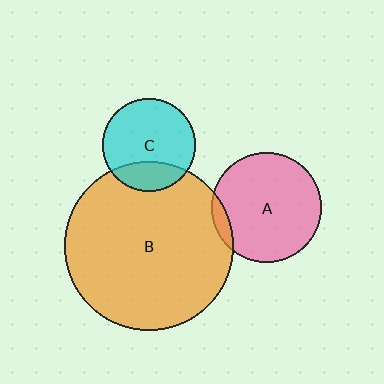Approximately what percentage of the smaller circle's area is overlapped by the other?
Approximately 25%.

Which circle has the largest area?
Circle B (orange).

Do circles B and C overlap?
Yes.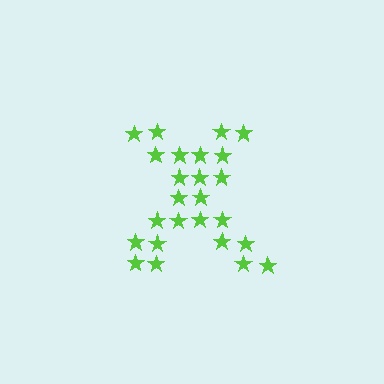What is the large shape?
The large shape is the letter X.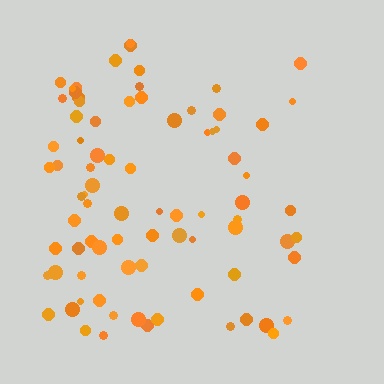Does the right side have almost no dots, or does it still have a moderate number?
Still a moderate number, just noticeably fewer than the left.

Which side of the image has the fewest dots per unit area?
The right.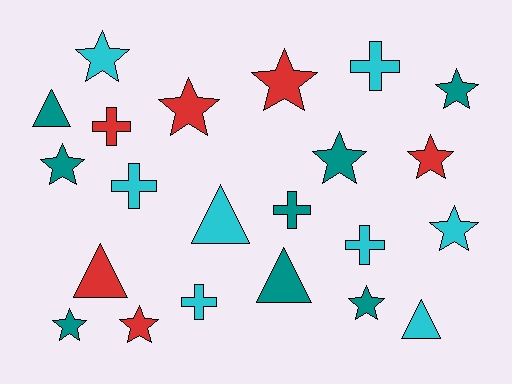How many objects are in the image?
There are 22 objects.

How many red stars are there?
There are 4 red stars.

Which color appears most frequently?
Cyan, with 8 objects.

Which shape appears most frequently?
Star, with 11 objects.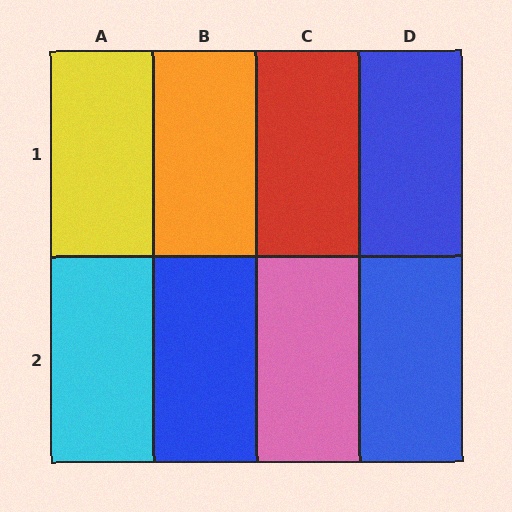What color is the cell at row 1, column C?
Red.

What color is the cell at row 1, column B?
Orange.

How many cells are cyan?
1 cell is cyan.